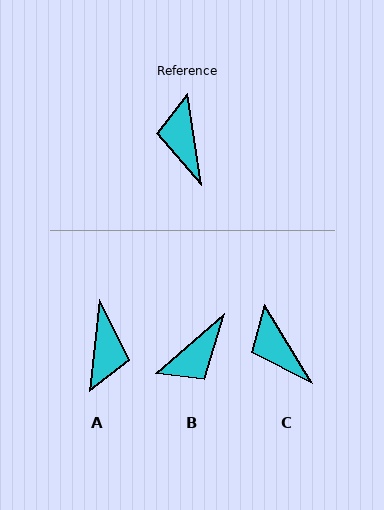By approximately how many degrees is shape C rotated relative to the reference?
Approximately 22 degrees counter-clockwise.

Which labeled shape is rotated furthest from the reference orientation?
A, about 165 degrees away.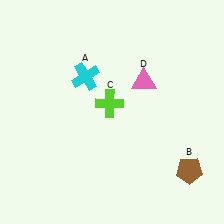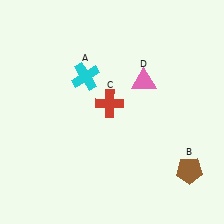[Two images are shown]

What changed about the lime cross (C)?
In Image 1, C is lime. In Image 2, it changed to red.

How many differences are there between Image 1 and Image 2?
There is 1 difference between the two images.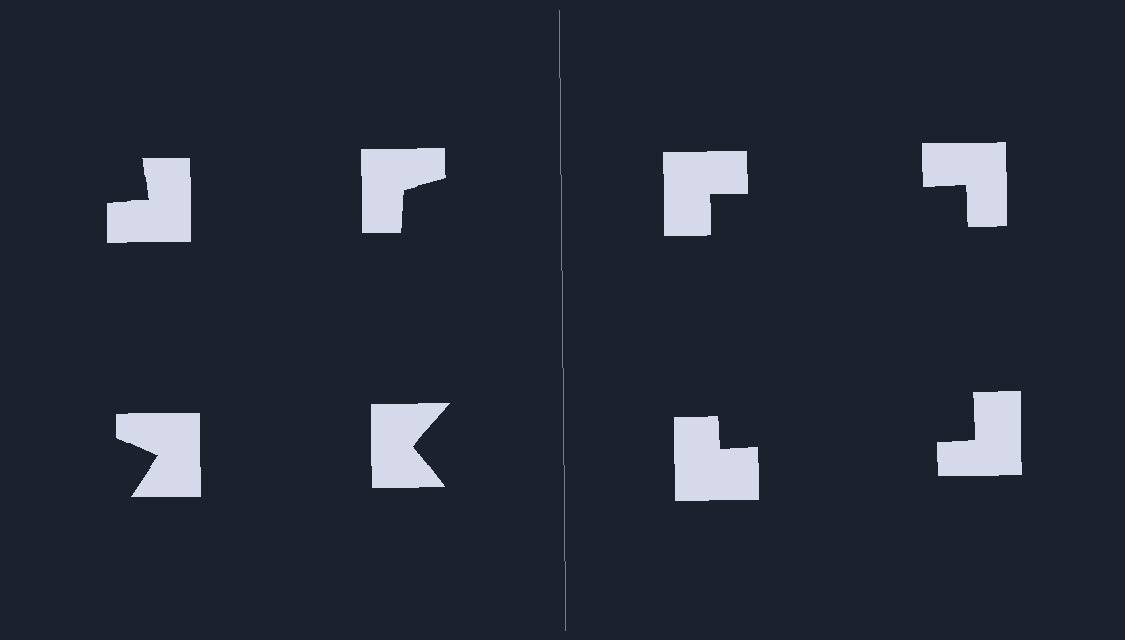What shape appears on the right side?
An illusory square.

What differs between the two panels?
The notched squares are positioned identically on both sides; only the wedge orientations differ. On the right they align to a square; on the left they are misaligned.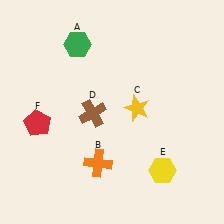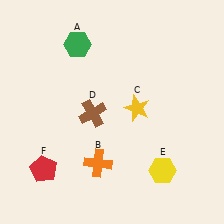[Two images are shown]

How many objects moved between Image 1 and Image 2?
1 object moved between the two images.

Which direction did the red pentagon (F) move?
The red pentagon (F) moved down.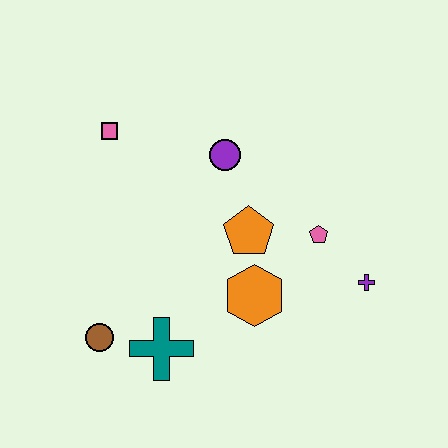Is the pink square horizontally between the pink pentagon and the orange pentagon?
No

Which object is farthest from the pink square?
The purple cross is farthest from the pink square.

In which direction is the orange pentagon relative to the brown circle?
The orange pentagon is to the right of the brown circle.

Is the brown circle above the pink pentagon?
No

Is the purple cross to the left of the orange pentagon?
No